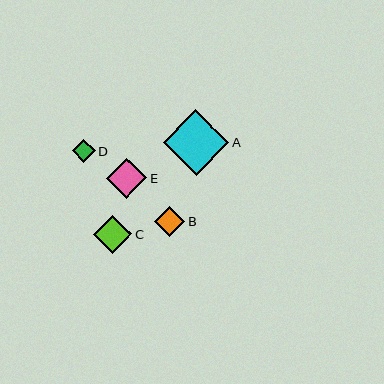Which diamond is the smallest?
Diamond D is the smallest with a size of approximately 23 pixels.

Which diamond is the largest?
Diamond A is the largest with a size of approximately 65 pixels.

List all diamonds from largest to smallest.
From largest to smallest: A, E, C, B, D.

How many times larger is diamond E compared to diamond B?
Diamond E is approximately 1.3 times the size of diamond B.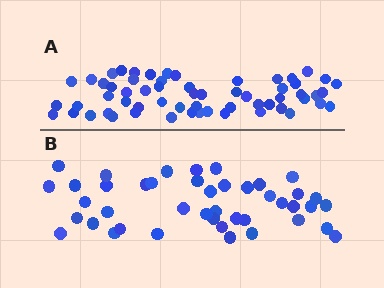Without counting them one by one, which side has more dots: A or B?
Region A (the top region) has more dots.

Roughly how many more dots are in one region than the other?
Region A has approximately 15 more dots than region B.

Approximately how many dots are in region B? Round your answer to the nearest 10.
About 40 dots. (The exact count is 43, which rounds to 40.)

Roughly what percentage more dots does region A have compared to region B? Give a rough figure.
About 40% more.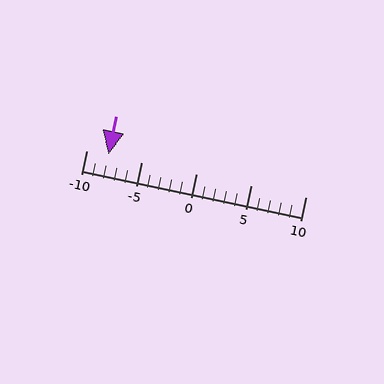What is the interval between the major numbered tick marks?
The major tick marks are spaced 5 units apart.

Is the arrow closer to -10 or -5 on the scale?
The arrow is closer to -10.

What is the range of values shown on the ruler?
The ruler shows values from -10 to 10.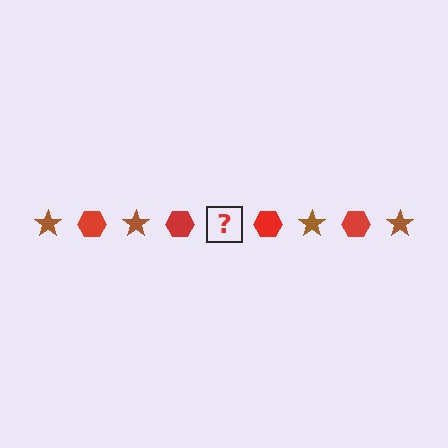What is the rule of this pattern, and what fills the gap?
The rule is that the pattern alternates between brown star and red hexagon. The gap should be filled with a brown star.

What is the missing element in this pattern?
The missing element is a brown star.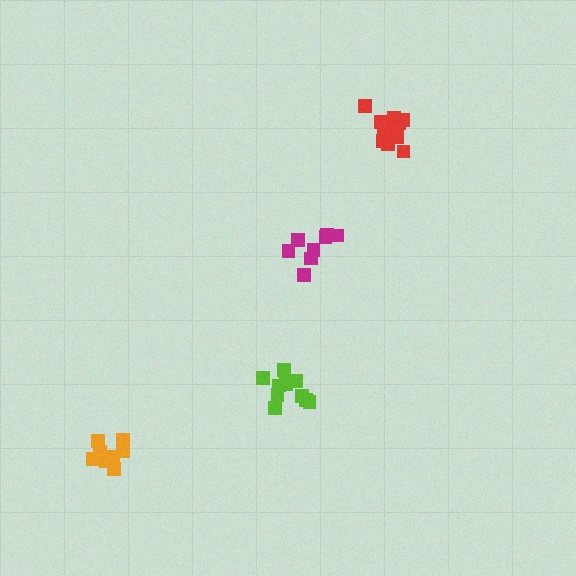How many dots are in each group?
Group 1: 10 dots, Group 2: 12 dots, Group 3: 8 dots, Group 4: 9 dots (39 total).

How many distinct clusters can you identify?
There are 4 distinct clusters.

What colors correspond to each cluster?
The clusters are colored: lime, red, magenta, orange.